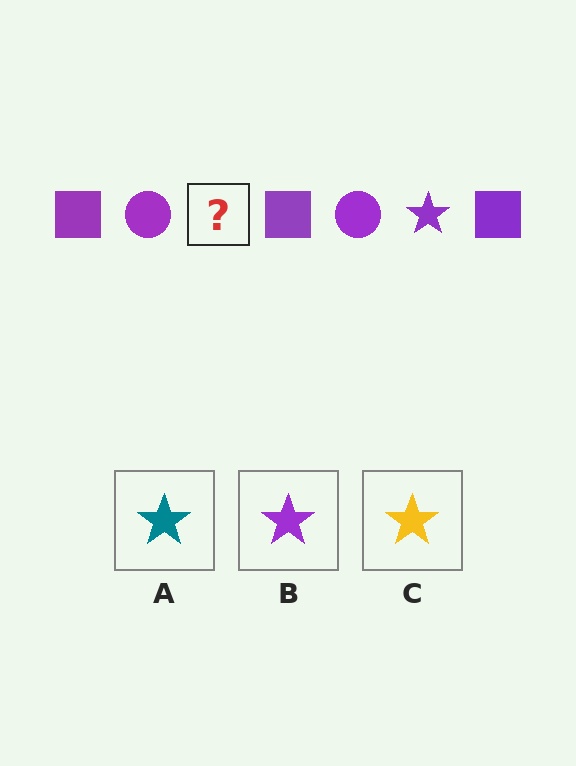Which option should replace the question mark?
Option B.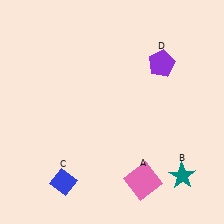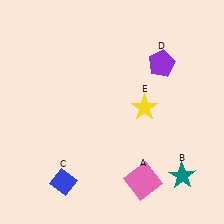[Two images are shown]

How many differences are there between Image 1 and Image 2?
There is 1 difference between the two images.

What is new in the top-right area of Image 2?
A yellow star (E) was added in the top-right area of Image 2.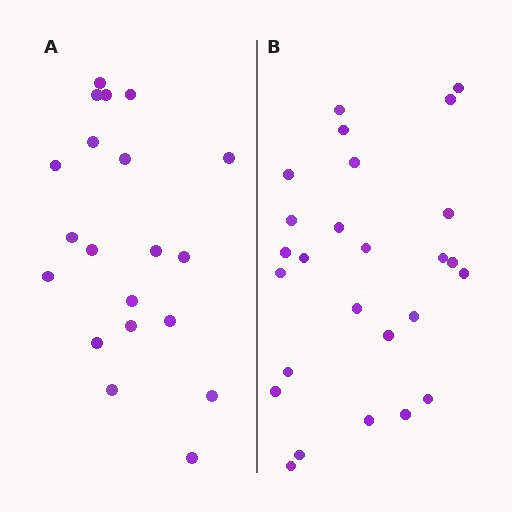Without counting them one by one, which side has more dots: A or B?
Region B (the right region) has more dots.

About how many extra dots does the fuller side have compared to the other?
Region B has about 6 more dots than region A.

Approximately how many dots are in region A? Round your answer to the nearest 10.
About 20 dots.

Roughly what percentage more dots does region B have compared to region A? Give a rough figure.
About 30% more.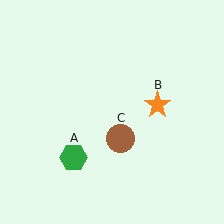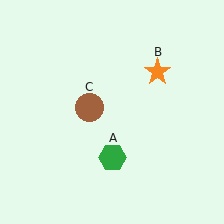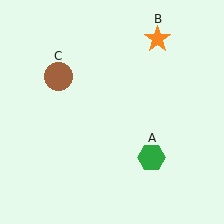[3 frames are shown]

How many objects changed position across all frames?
3 objects changed position: green hexagon (object A), orange star (object B), brown circle (object C).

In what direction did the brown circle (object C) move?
The brown circle (object C) moved up and to the left.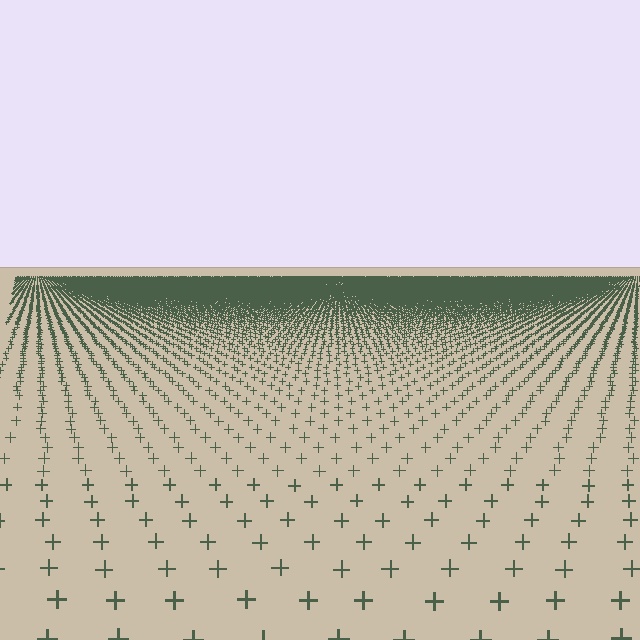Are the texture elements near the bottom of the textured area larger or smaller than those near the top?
Larger. Near the bottom, elements are closer to the viewer and appear at a bigger on-screen size.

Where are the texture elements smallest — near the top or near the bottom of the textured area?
Near the top.